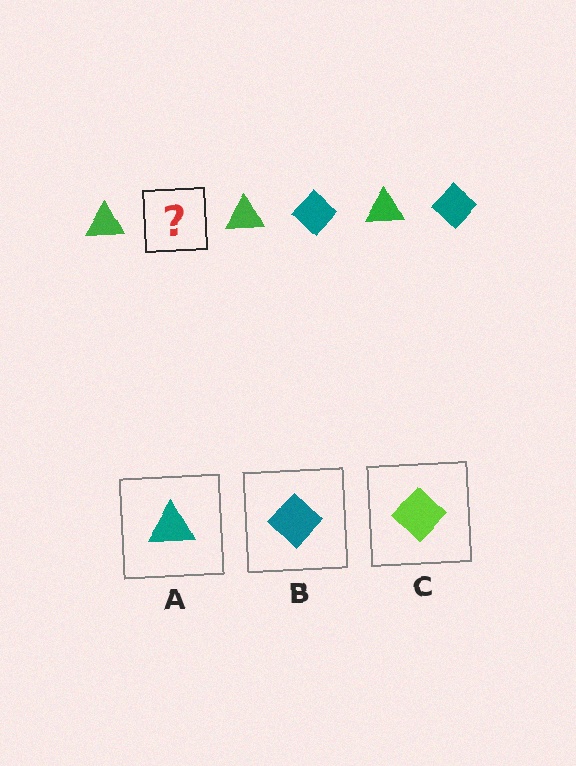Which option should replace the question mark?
Option B.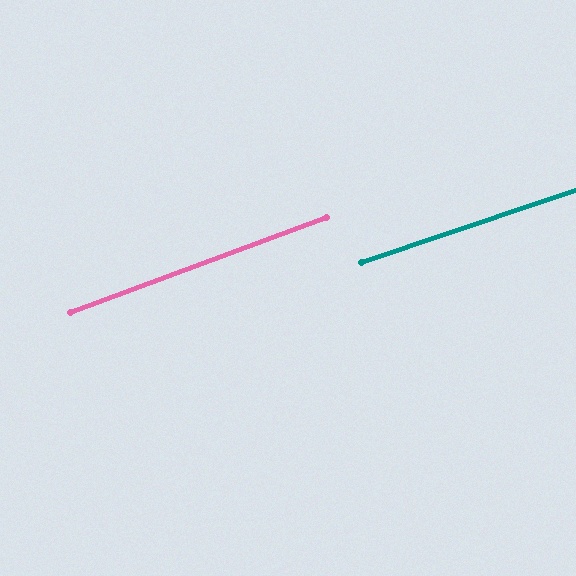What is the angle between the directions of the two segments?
Approximately 2 degrees.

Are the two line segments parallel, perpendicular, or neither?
Parallel — their directions differ by only 1.9°.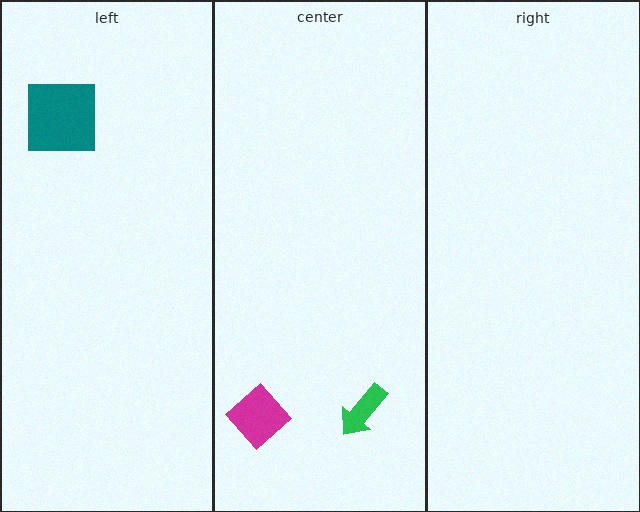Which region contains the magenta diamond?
The center region.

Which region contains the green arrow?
The center region.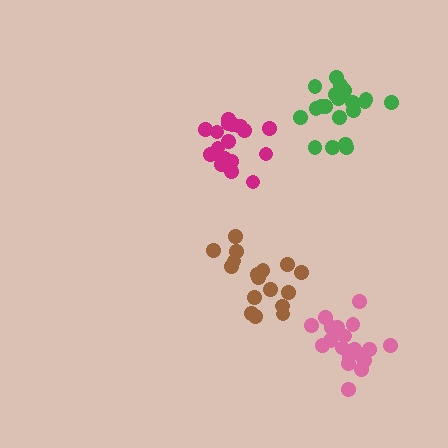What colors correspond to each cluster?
The clusters are colored: green, magenta, brown, pink.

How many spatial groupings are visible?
There are 4 spatial groupings.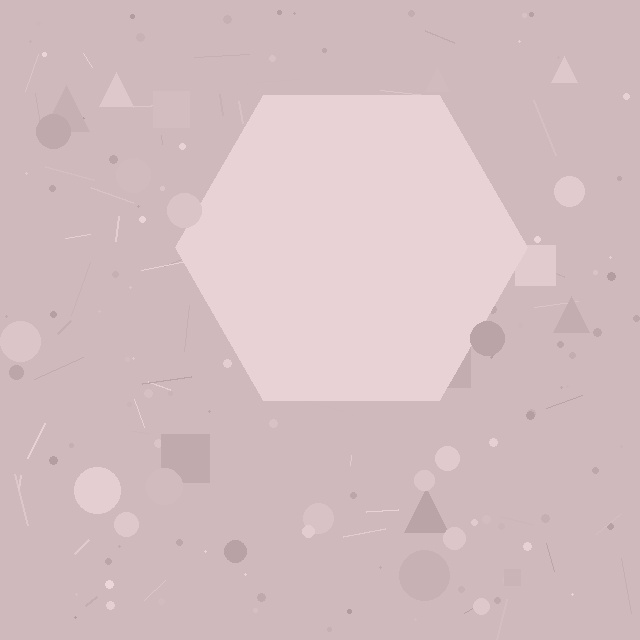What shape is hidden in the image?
A hexagon is hidden in the image.